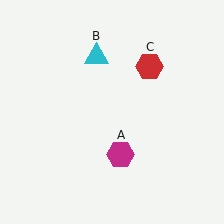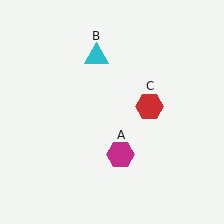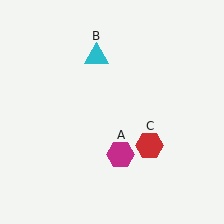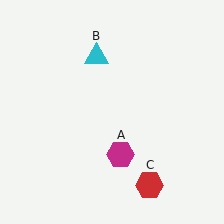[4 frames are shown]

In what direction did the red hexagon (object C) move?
The red hexagon (object C) moved down.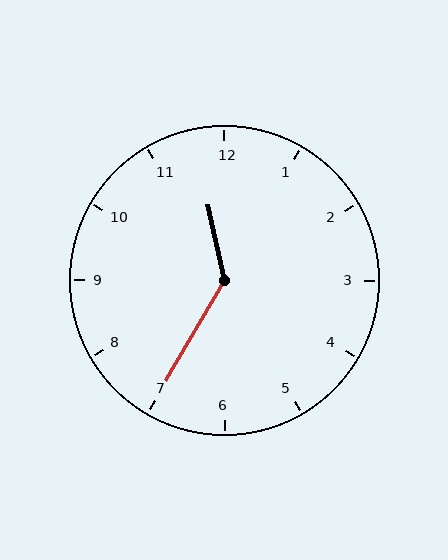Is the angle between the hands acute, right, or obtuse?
It is obtuse.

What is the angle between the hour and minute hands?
Approximately 138 degrees.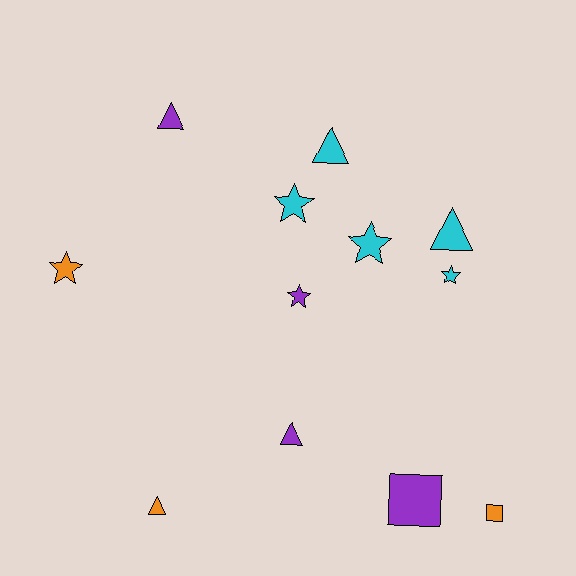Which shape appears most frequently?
Star, with 5 objects.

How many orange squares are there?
There is 1 orange square.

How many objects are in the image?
There are 12 objects.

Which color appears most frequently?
Cyan, with 5 objects.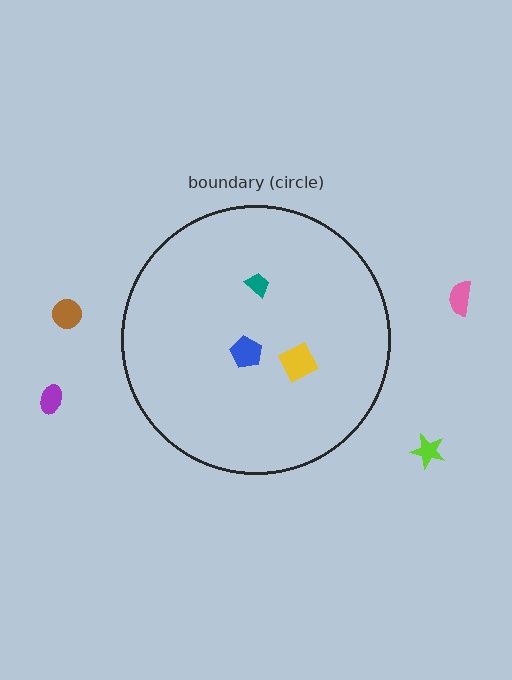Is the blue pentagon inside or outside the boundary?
Inside.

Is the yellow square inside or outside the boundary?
Inside.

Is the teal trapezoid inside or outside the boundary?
Inside.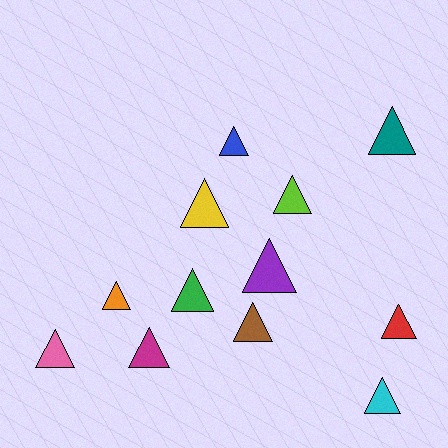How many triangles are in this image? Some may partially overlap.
There are 12 triangles.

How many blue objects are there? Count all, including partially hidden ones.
There is 1 blue object.